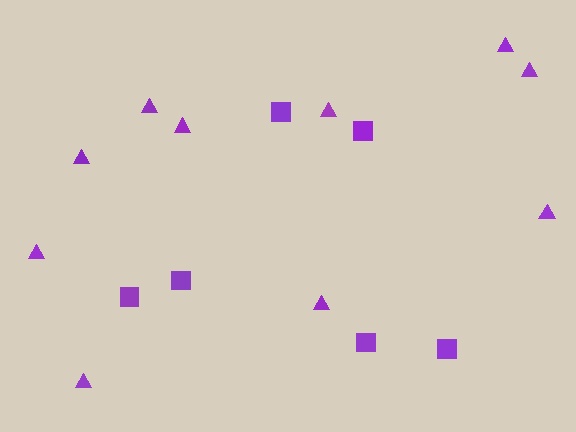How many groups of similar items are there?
There are 2 groups: one group of triangles (10) and one group of squares (6).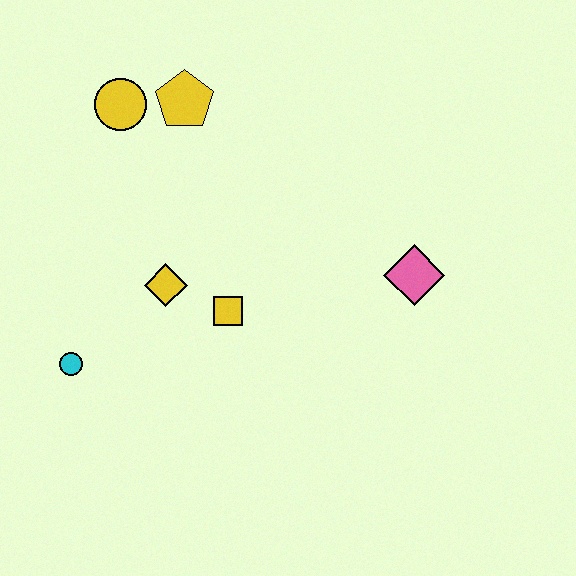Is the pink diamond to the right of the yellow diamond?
Yes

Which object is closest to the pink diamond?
The yellow square is closest to the pink diamond.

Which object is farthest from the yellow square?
The yellow circle is farthest from the yellow square.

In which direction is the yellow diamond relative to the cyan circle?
The yellow diamond is to the right of the cyan circle.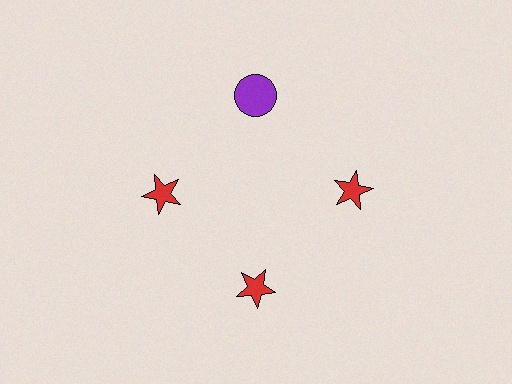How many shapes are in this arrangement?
There are 4 shapes arranged in a ring pattern.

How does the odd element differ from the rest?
It differs in both color (purple instead of red) and shape (circle instead of star).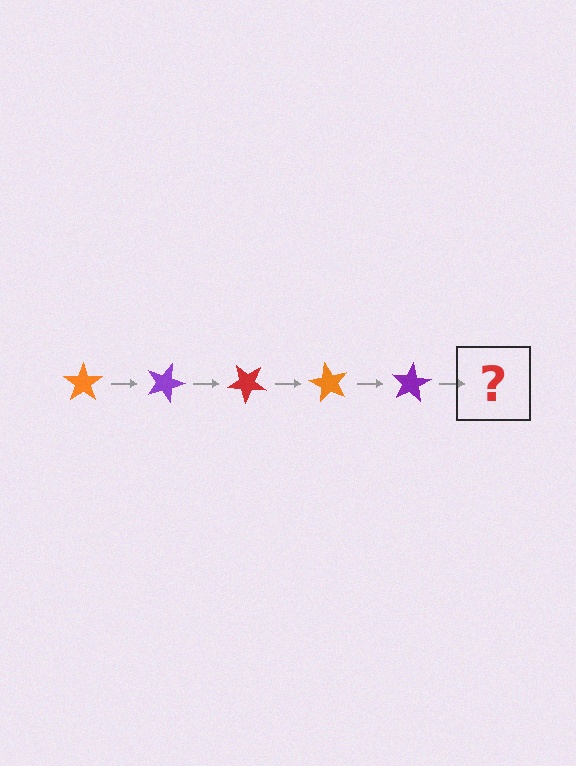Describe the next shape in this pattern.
It should be a red star, rotated 100 degrees from the start.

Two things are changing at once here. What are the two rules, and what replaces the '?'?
The two rules are that it rotates 20 degrees each step and the color cycles through orange, purple, and red. The '?' should be a red star, rotated 100 degrees from the start.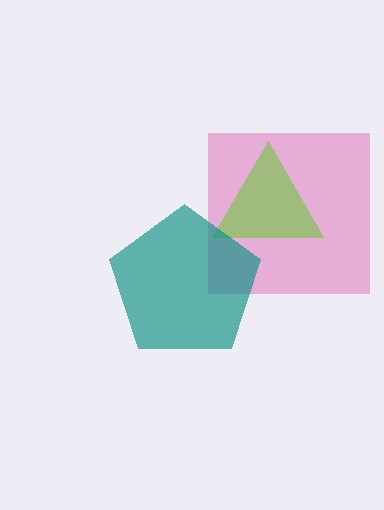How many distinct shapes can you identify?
There are 3 distinct shapes: a pink square, a lime triangle, a teal pentagon.